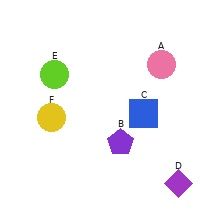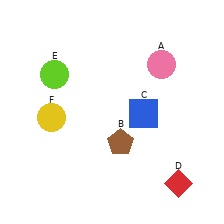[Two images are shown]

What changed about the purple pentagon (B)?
In Image 1, B is purple. In Image 2, it changed to brown.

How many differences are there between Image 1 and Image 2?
There are 2 differences between the two images.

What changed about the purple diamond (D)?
In Image 1, D is purple. In Image 2, it changed to red.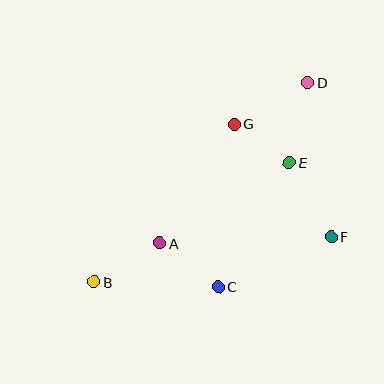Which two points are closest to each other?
Points E and G are closest to each other.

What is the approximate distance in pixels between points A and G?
The distance between A and G is approximately 140 pixels.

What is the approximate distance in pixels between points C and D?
The distance between C and D is approximately 222 pixels.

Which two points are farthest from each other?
Points B and D are farthest from each other.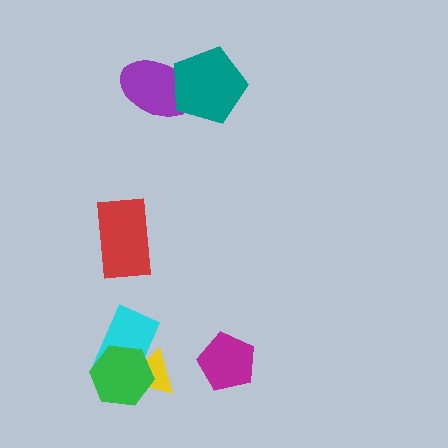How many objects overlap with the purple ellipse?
1 object overlaps with the purple ellipse.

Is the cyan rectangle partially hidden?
Yes, it is partially covered by another shape.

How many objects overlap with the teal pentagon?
1 object overlaps with the teal pentagon.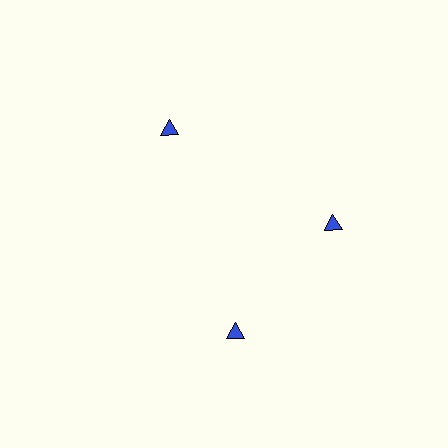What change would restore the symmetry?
The symmetry would be restored by rotating it back into even spacing with its neighbors so that all 3 triangles sit at equal angles and equal distance from the center.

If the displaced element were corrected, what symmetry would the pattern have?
It would have 3-fold rotational symmetry — the pattern would map onto itself every 120 degrees.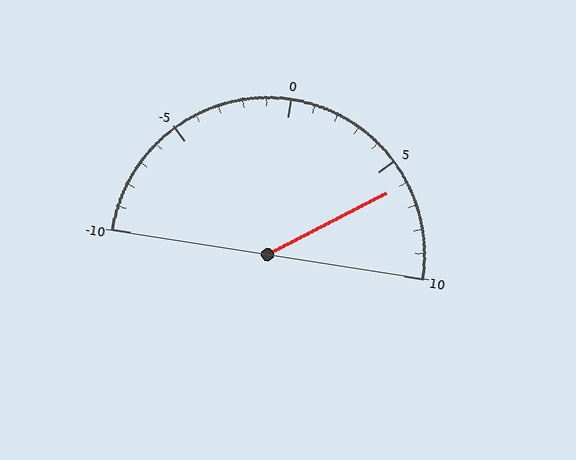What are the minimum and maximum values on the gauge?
The gauge ranges from -10 to 10.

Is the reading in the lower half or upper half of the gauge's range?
The reading is in the upper half of the range (-10 to 10).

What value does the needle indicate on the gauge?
The needle indicates approximately 6.